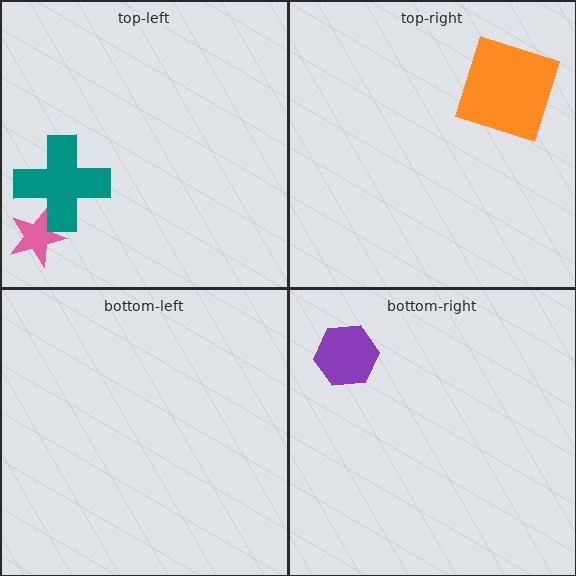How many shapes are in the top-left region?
2.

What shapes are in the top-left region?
The pink star, the teal cross.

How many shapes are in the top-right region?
1.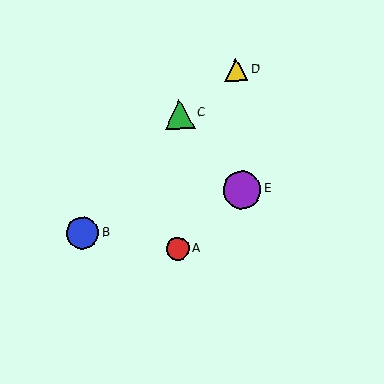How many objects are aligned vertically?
2 objects (D, E) are aligned vertically.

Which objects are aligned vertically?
Objects D, E are aligned vertically.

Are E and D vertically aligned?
Yes, both are at x≈242.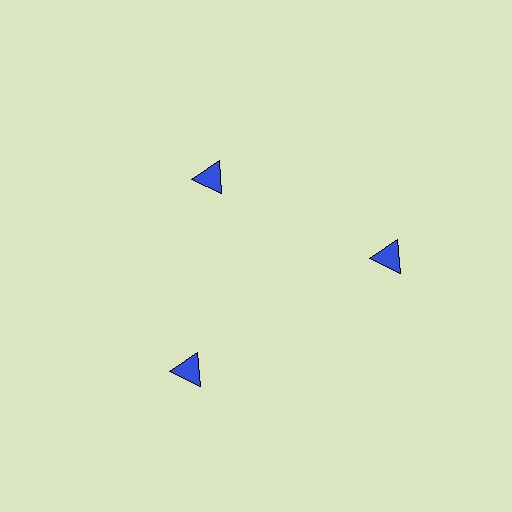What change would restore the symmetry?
The symmetry would be restored by moving it outward, back onto the ring so that all 3 triangles sit at equal angles and equal distance from the center.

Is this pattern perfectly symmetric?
No. The 3 blue triangles are arranged in a ring, but one element near the 11 o'clock position is pulled inward toward the center, breaking the 3-fold rotational symmetry.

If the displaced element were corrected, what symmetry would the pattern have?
It would have 3-fold rotational symmetry — the pattern would map onto itself every 120 degrees.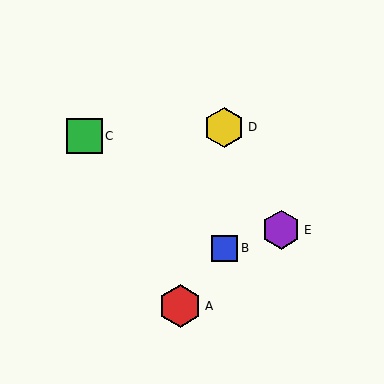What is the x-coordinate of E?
Object E is at x≈281.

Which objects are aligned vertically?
Objects B, D are aligned vertically.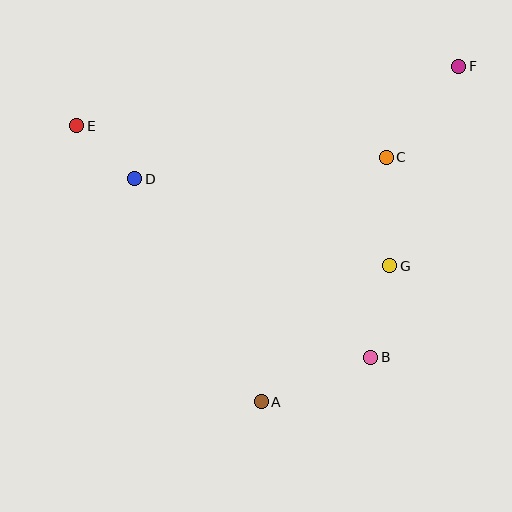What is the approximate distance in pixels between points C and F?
The distance between C and F is approximately 116 pixels.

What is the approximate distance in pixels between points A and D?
The distance between A and D is approximately 256 pixels.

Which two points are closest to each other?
Points D and E are closest to each other.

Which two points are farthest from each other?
Points A and F are farthest from each other.